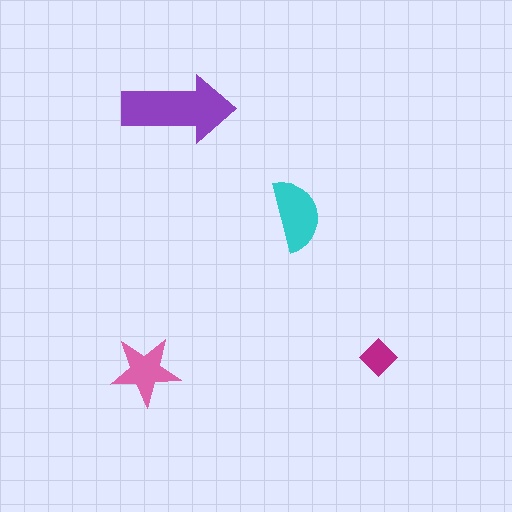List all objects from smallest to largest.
The magenta diamond, the pink star, the cyan semicircle, the purple arrow.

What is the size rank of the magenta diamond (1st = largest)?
4th.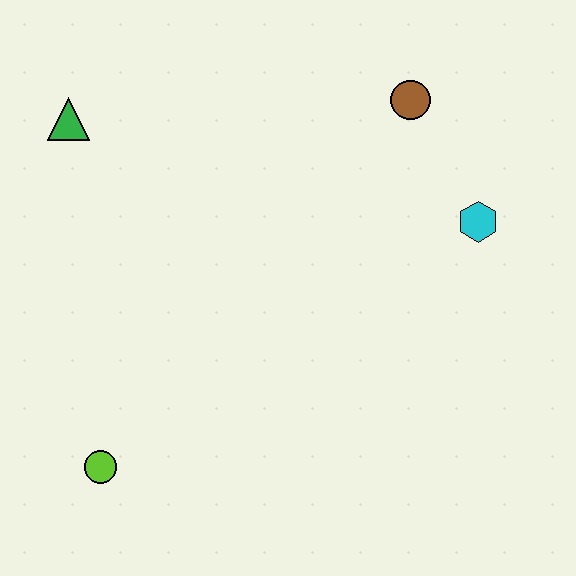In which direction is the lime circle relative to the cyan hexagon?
The lime circle is to the left of the cyan hexagon.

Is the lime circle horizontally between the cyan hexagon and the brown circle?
No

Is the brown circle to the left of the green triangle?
No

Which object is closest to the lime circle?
The green triangle is closest to the lime circle.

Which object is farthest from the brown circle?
The lime circle is farthest from the brown circle.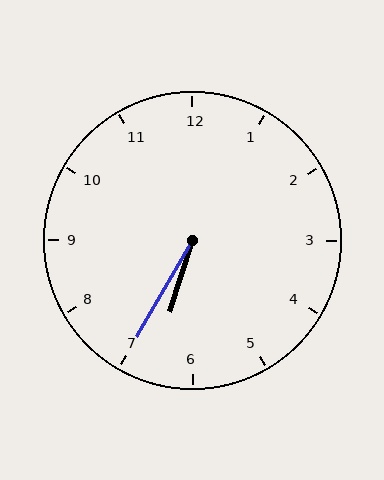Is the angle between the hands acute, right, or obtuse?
It is acute.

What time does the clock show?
6:35.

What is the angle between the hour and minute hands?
Approximately 12 degrees.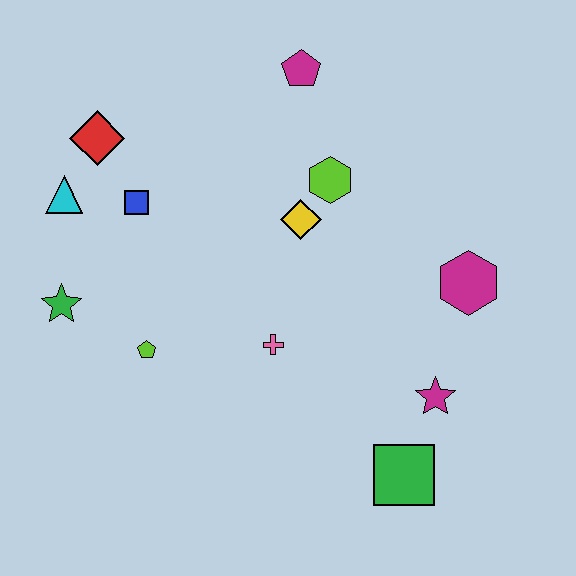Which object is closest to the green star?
The lime pentagon is closest to the green star.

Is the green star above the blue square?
No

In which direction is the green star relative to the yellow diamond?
The green star is to the left of the yellow diamond.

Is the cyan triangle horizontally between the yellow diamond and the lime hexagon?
No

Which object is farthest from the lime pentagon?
The magenta hexagon is farthest from the lime pentagon.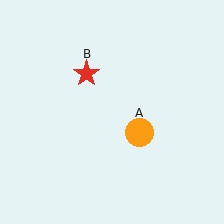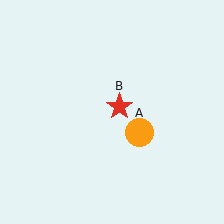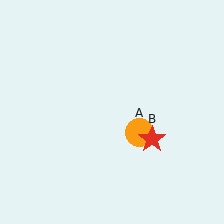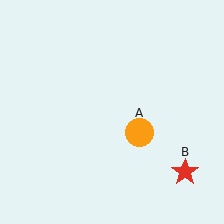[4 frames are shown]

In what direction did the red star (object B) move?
The red star (object B) moved down and to the right.